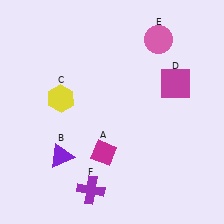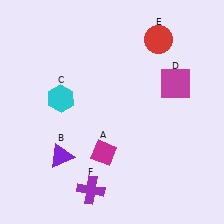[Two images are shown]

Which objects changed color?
C changed from yellow to cyan. E changed from pink to red.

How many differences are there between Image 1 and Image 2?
There are 2 differences between the two images.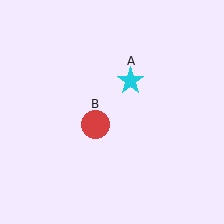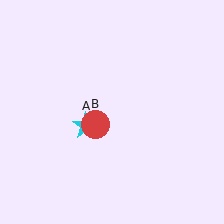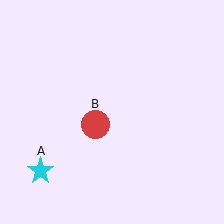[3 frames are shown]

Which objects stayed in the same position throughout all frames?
Red circle (object B) remained stationary.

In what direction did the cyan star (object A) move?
The cyan star (object A) moved down and to the left.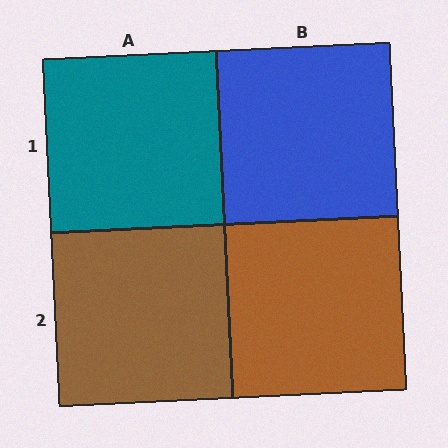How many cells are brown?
2 cells are brown.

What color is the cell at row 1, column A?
Teal.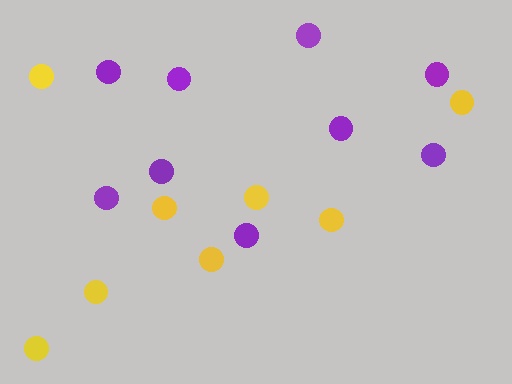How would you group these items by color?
There are 2 groups: one group of purple circles (9) and one group of yellow circles (8).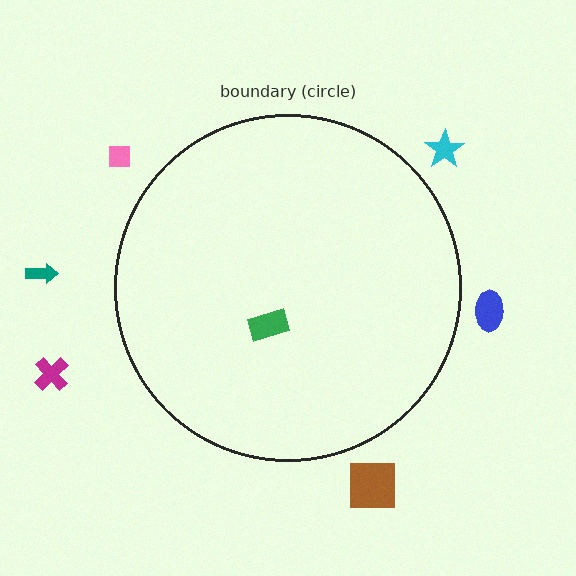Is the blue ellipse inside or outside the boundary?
Outside.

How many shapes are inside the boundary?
1 inside, 6 outside.